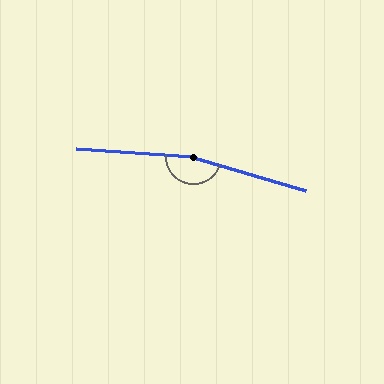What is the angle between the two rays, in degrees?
Approximately 167 degrees.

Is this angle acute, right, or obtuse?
It is obtuse.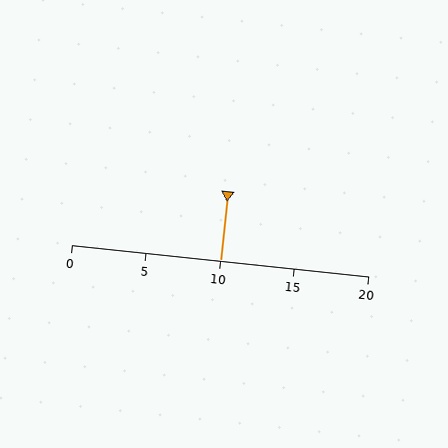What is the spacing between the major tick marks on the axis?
The major ticks are spaced 5 apart.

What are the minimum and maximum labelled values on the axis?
The axis runs from 0 to 20.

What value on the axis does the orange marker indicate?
The marker indicates approximately 10.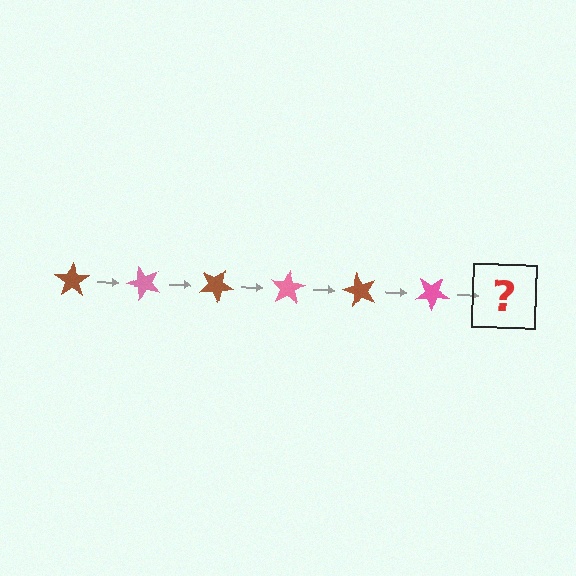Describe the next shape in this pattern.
It should be a brown star, rotated 300 degrees from the start.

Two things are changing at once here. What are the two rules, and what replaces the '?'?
The two rules are that it rotates 50 degrees each step and the color cycles through brown and pink. The '?' should be a brown star, rotated 300 degrees from the start.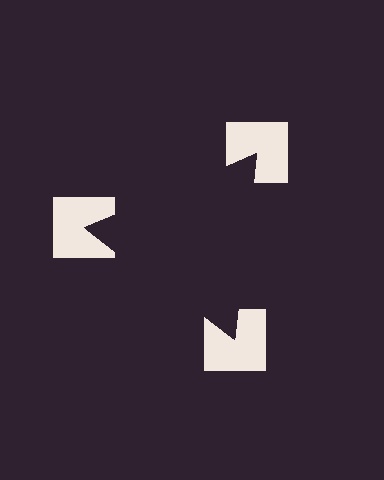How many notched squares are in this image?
There are 3 — one at each vertex of the illusory triangle.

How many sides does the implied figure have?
3 sides.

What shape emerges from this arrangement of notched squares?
An illusory triangle — its edges are inferred from the aligned wedge cuts in the notched squares, not physically drawn.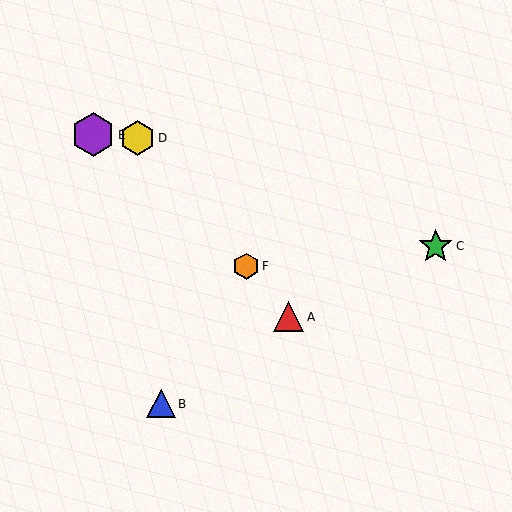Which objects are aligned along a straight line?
Objects A, D, F are aligned along a straight line.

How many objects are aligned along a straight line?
3 objects (A, D, F) are aligned along a straight line.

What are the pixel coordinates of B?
Object B is at (161, 404).